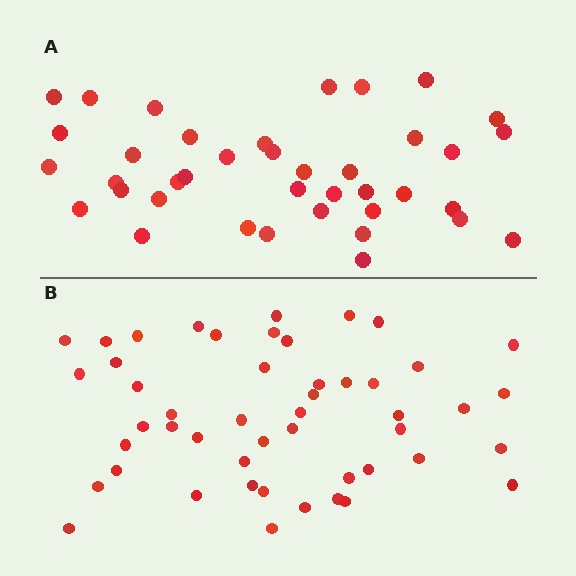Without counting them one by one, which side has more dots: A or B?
Region B (the bottom region) has more dots.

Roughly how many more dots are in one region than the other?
Region B has roughly 10 or so more dots than region A.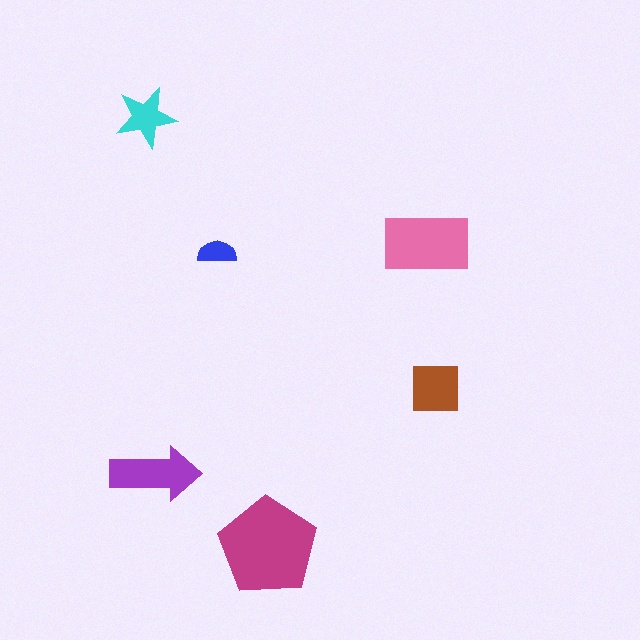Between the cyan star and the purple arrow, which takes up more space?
The purple arrow.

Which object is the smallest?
The blue semicircle.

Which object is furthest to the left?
The cyan star is leftmost.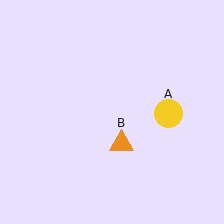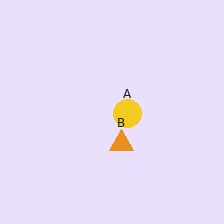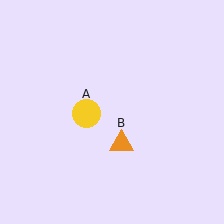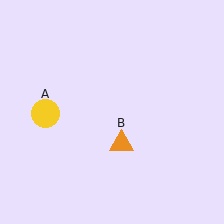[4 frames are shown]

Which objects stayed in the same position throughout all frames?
Orange triangle (object B) remained stationary.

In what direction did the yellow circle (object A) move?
The yellow circle (object A) moved left.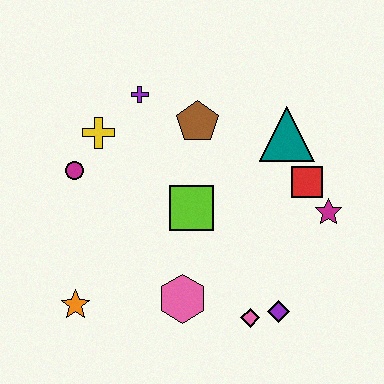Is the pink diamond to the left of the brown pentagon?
No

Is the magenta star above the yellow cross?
No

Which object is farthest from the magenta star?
The orange star is farthest from the magenta star.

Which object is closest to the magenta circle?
The yellow cross is closest to the magenta circle.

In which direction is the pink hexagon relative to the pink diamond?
The pink hexagon is to the left of the pink diamond.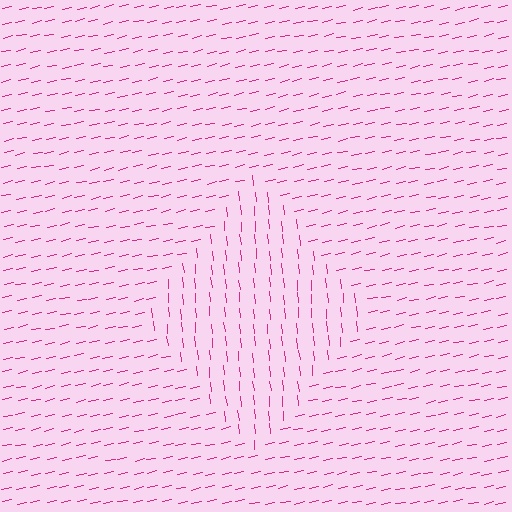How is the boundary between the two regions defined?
The boundary is defined purely by a change in line orientation (approximately 83 degrees difference). All lines are the same color and thickness.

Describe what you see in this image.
The image is filled with small magenta line segments. A diamond region in the image has lines oriented differently from the surrounding lines, creating a visible texture boundary.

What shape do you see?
I see a diamond.